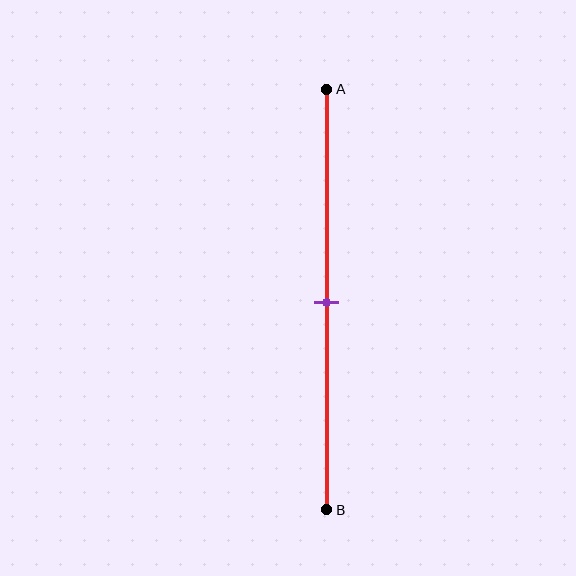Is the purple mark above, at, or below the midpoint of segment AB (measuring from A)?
The purple mark is approximately at the midpoint of segment AB.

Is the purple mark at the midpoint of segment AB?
Yes, the mark is approximately at the midpoint.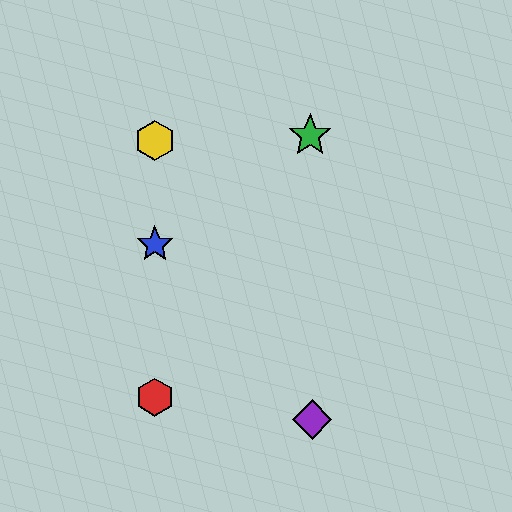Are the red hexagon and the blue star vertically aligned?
Yes, both are at x≈155.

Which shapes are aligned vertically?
The red hexagon, the blue star, the yellow hexagon are aligned vertically.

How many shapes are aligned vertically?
3 shapes (the red hexagon, the blue star, the yellow hexagon) are aligned vertically.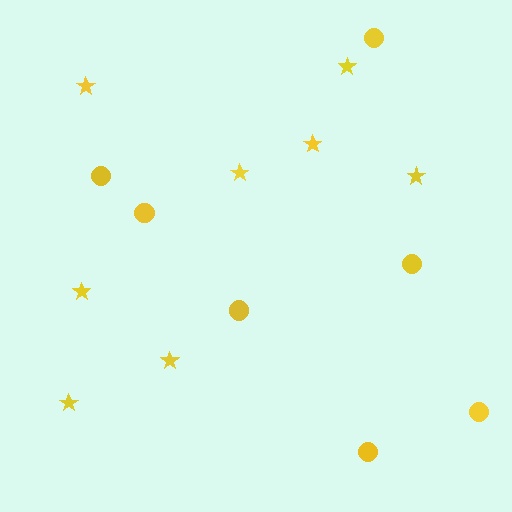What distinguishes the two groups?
There are 2 groups: one group of circles (7) and one group of stars (8).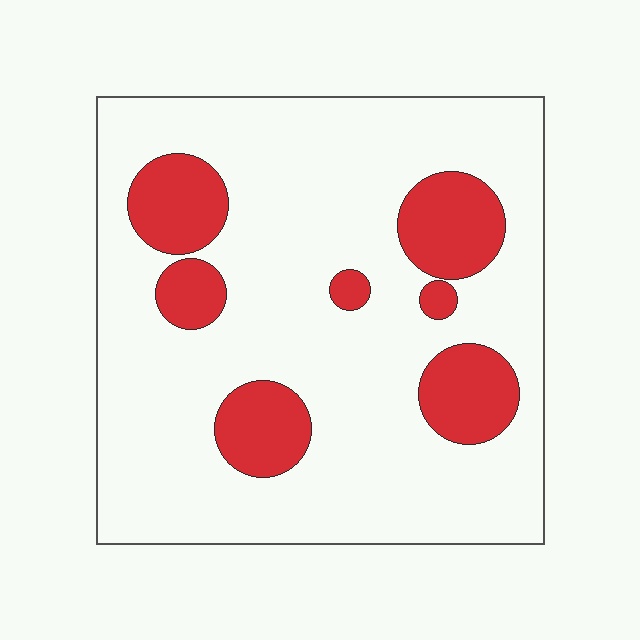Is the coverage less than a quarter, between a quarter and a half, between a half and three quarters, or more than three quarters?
Less than a quarter.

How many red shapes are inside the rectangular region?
7.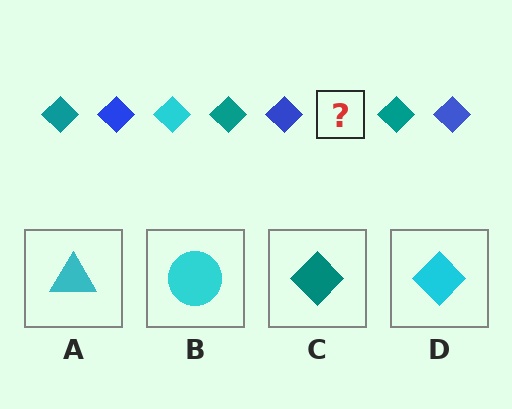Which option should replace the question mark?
Option D.